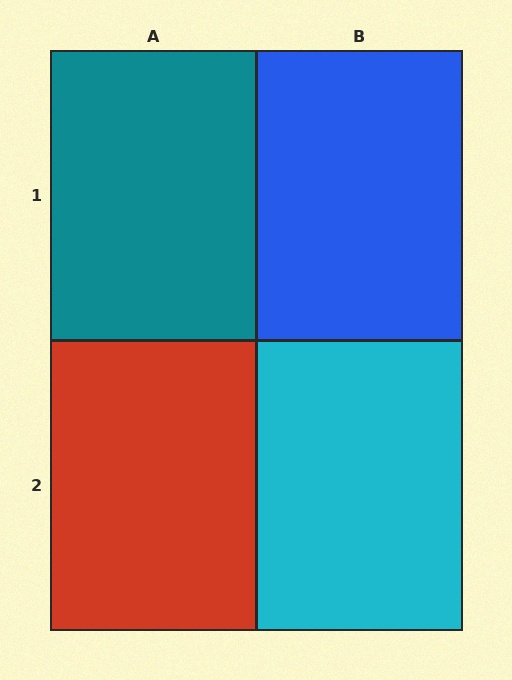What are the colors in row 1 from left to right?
Teal, blue.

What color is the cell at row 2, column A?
Red.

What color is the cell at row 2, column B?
Cyan.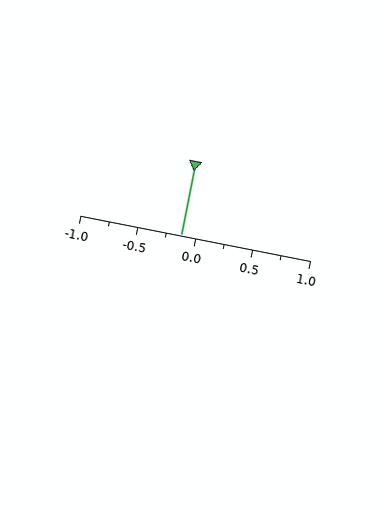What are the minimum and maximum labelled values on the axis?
The axis runs from -1.0 to 1.0.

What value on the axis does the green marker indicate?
The marker indicates approximately -0.12.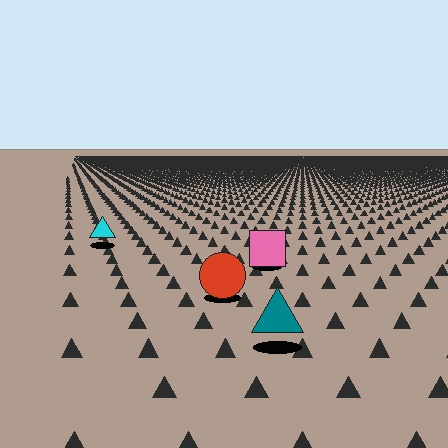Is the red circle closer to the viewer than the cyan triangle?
Yes. The red circle is closer — you can tell from the texture gradient: the ground texture is coarser near it.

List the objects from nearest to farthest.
From nearest to farthest: the teal triangle, the red circle, the pink square, the cyan triangle.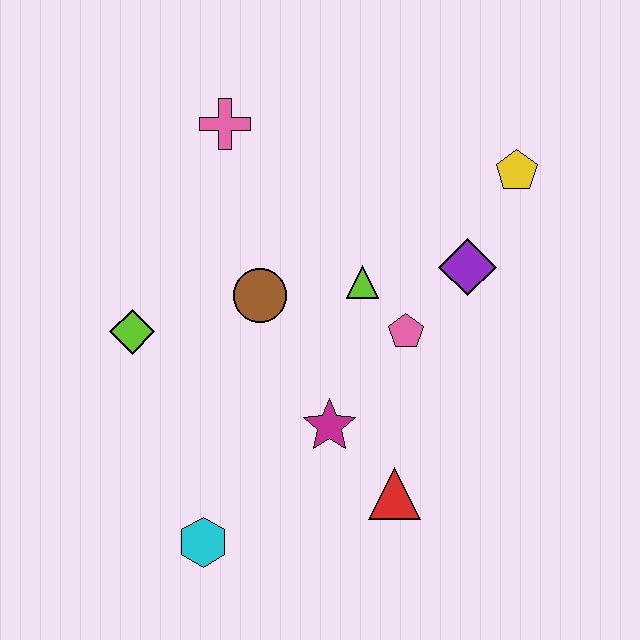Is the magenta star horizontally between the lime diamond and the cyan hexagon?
No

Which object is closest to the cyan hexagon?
The magenta star is closest to the cyan hexagon.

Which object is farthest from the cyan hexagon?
The yellow pentagon is farthest from the cyan hexagon.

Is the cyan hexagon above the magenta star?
No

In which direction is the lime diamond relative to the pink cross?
The lime diamond is below the pink cross.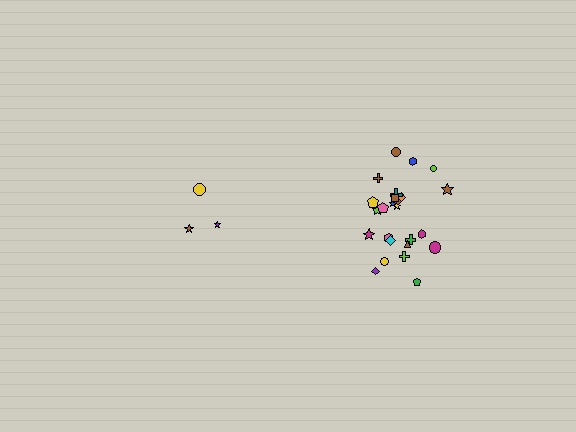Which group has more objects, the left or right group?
The right group.